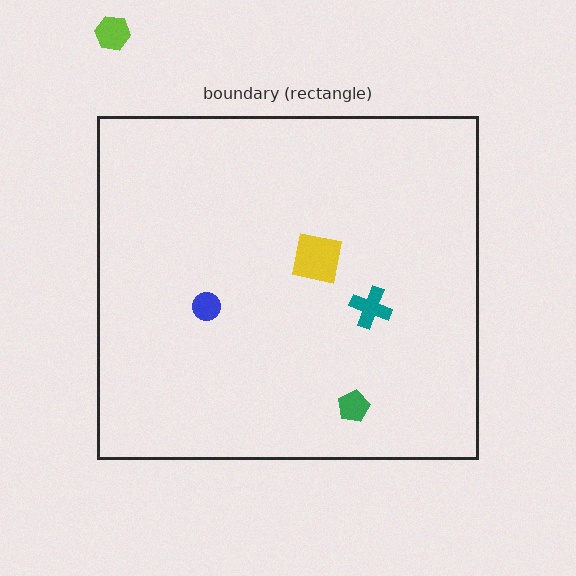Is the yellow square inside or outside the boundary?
Inside.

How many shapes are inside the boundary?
4 inside, 1 outside.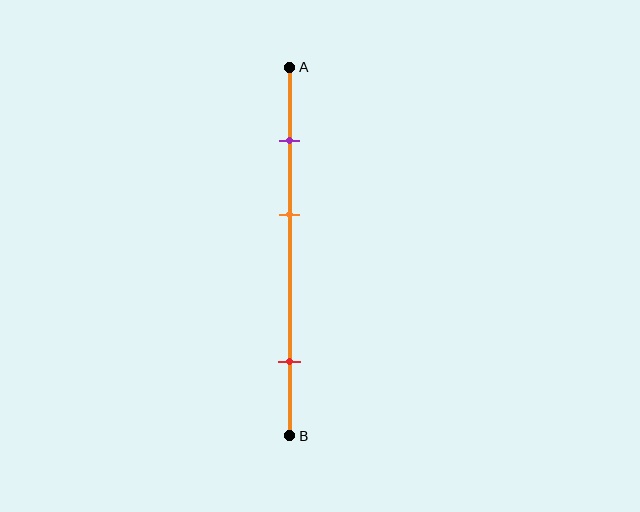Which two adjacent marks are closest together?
The purple and orange marks are the closest adjacent pair.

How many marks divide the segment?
There are 3 marks dividing the segment.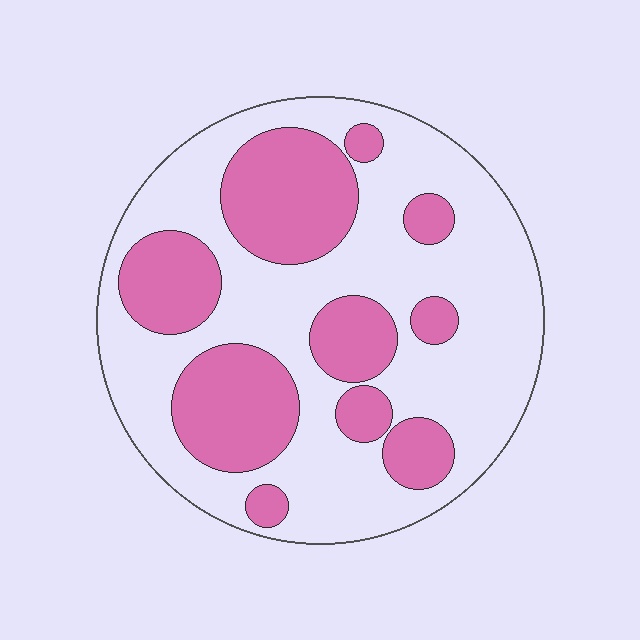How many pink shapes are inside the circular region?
10.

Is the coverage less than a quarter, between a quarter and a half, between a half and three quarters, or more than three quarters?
Between a quarter and a half.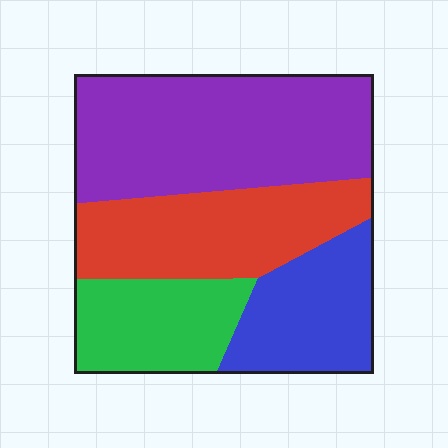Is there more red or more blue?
Red.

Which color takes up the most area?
Purple, at roughly 40%.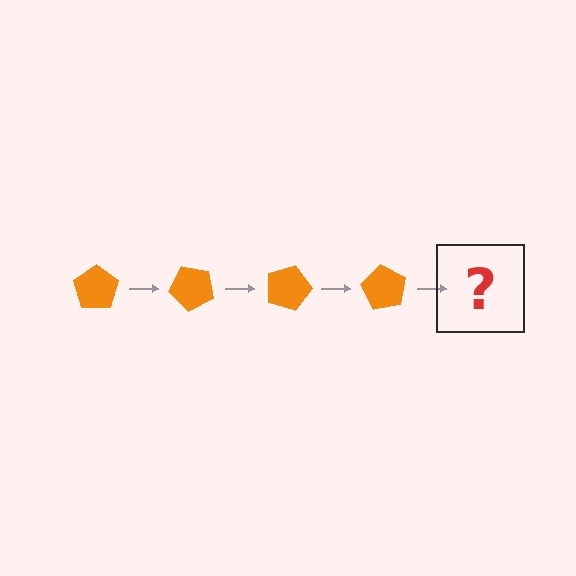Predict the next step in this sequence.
The next step is an orange pentagon rotated 180 degrees.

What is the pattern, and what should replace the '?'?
The pattern is that the pentagon rotates 45 degrees each step. The '?' should be an orange pentagon rotated 180 degrees.